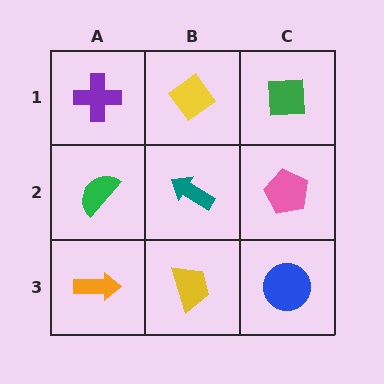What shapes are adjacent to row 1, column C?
A pink pentagon (row 2, column C), a yellow diamond (row 1, column B).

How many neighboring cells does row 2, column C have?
3.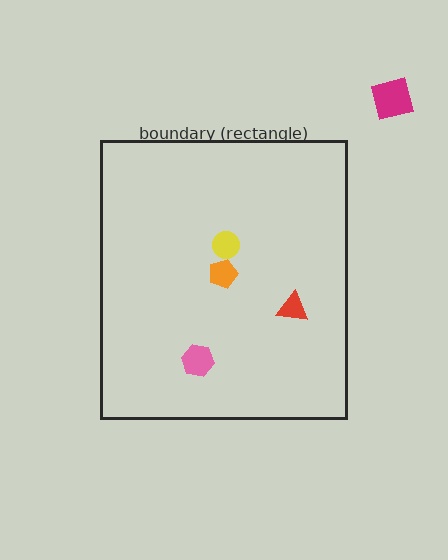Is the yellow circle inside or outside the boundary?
Inside.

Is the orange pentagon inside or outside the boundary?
Inside.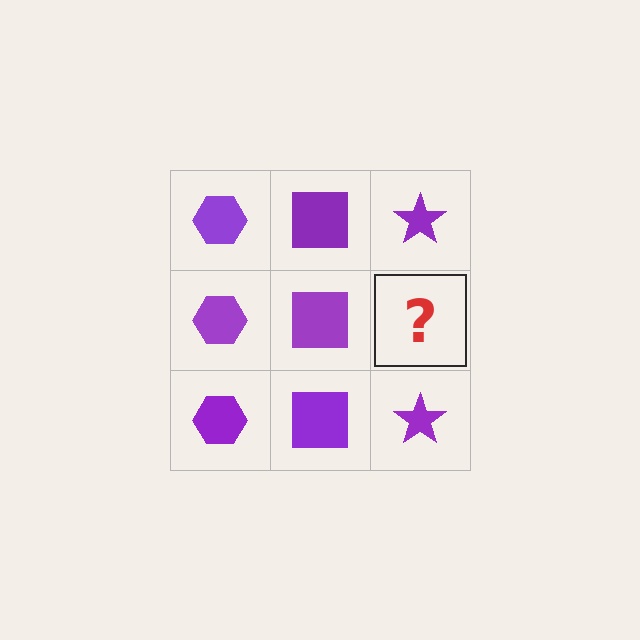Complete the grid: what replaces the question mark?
The question mark should be replaced with a purple star.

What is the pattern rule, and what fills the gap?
The rule is that each column has a consistent shape. The gap should be filled with a purple star.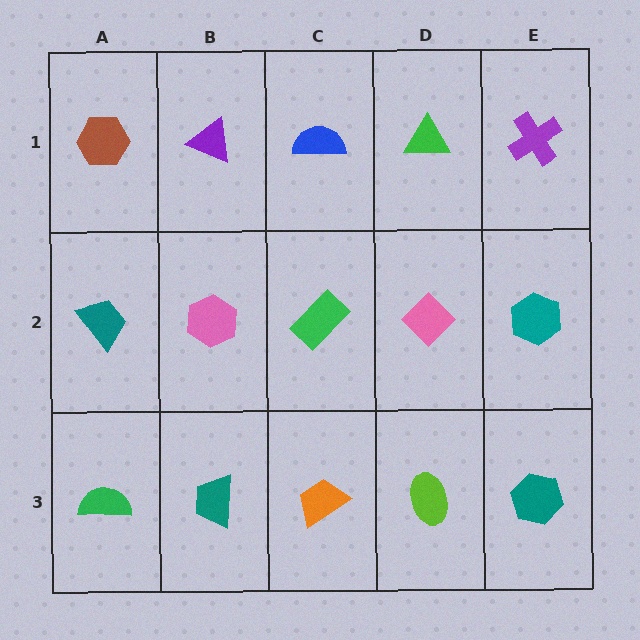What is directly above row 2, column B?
A purple triangle.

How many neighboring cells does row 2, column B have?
4.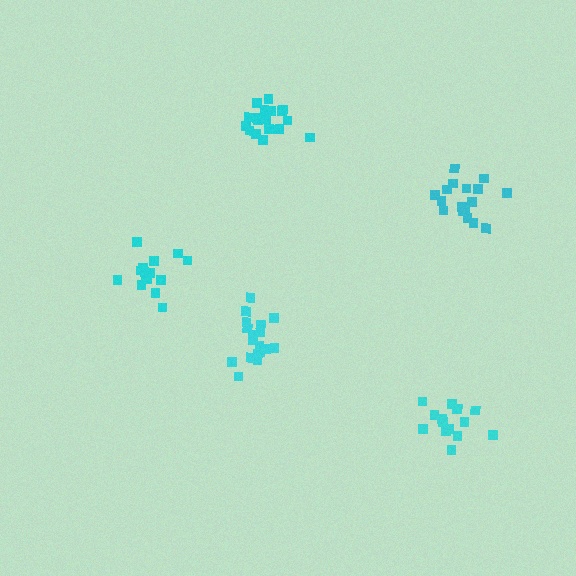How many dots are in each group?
Group 1: 18 dots, Group 2: 14 dots, Group 3: 19 dots, Group 4: 15 dots, Group 5: 18 dots (84 total).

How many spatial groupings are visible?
There are 5 spatial groupings.